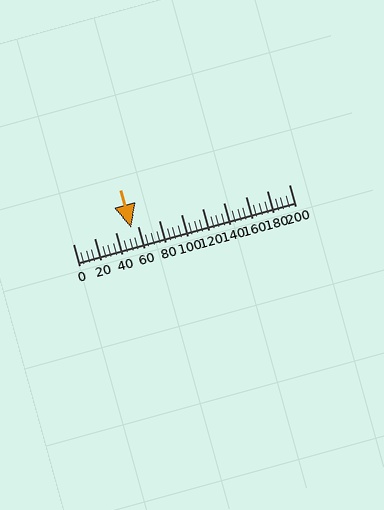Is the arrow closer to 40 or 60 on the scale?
The arrow is closer to 60.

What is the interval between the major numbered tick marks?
The major tick marks are spaced 20 units apart.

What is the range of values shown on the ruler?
The ruler shows values from 0 to 200.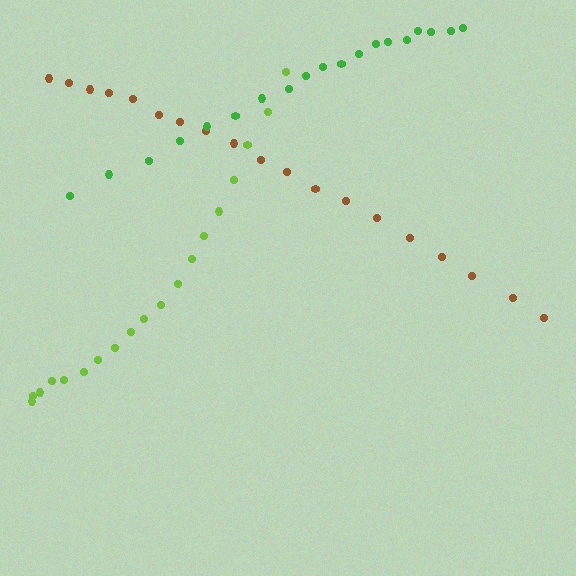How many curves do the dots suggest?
There are 3 distinct paths.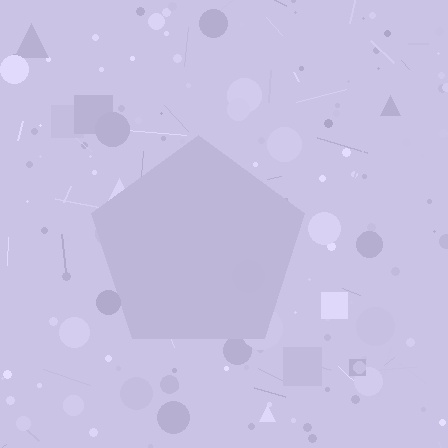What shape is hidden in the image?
A pentagon is hidden in the image.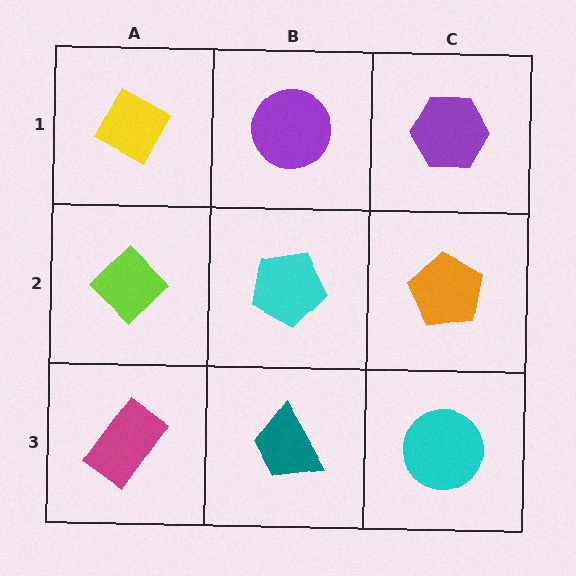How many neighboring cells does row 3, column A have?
2.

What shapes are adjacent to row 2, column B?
A purple circle (row 1, column B), a teal trapezoid (row 3, column B), a lime diamond (row 2, column A), an orange pentagon (row 2, column C).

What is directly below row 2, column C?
A cyan circle.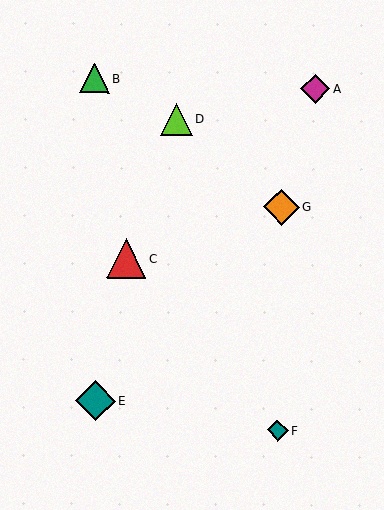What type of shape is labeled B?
Shape B is a green triangle.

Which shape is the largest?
The teal diamond (labeled E) is the largest.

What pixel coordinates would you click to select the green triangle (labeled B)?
Click at (95, 78) to select the green triangle B.